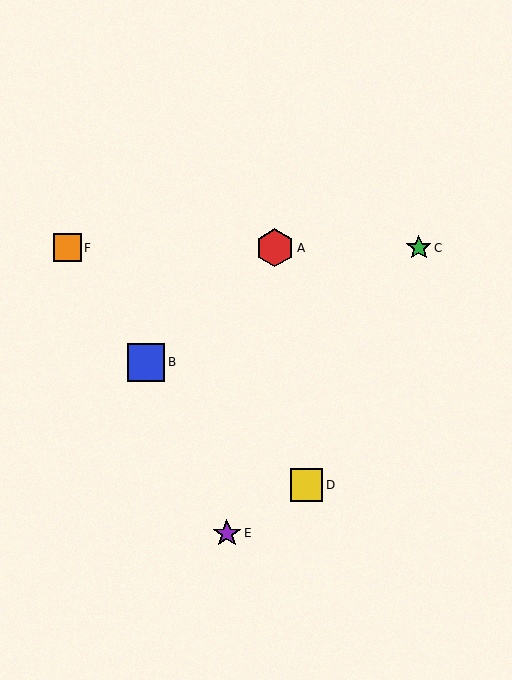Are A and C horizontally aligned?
Yes, both are at y≈248.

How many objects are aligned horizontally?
3 objects (A, C, F) are aligned horizontally.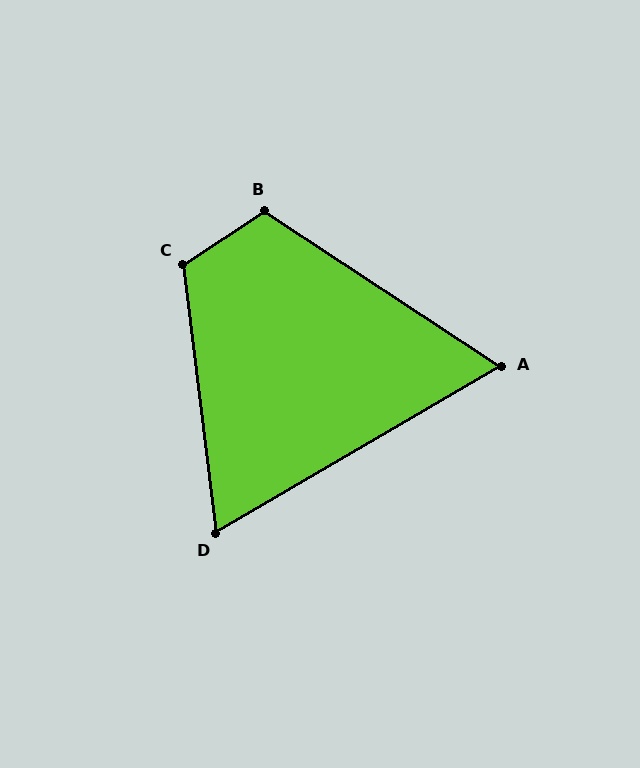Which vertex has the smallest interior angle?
A, at approximately 64 degrees.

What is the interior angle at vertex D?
Approximately 67 degrees (acute).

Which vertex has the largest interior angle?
C, at approximately 116 degrees.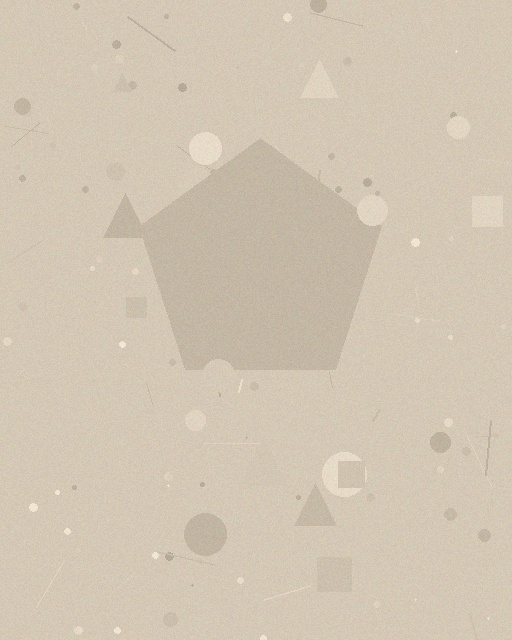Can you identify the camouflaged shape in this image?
The camouflaged shape is a pentagon.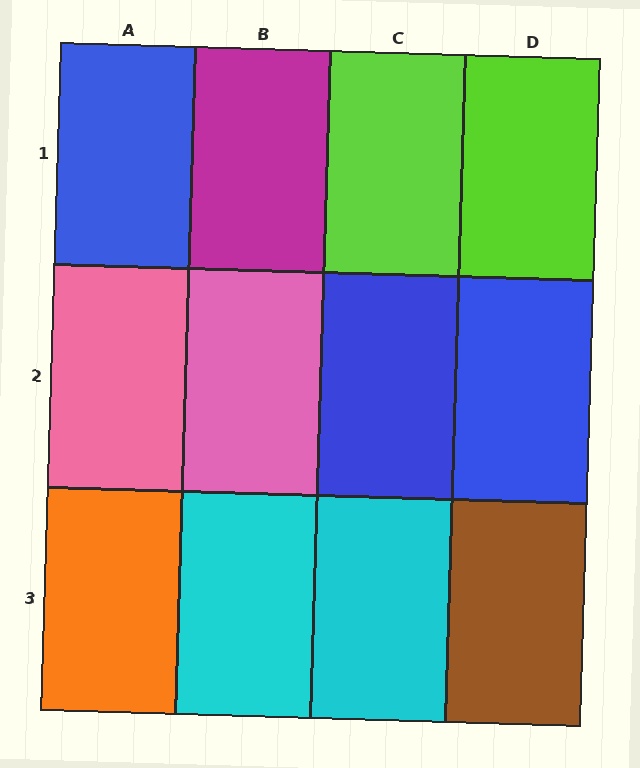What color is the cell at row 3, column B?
Cyan.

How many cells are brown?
1 cell is brown.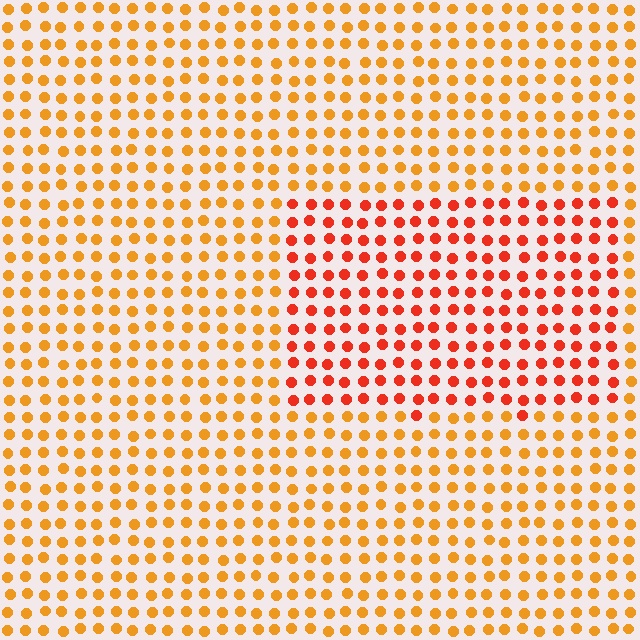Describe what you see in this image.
The image is filled with small orange elements in a uniform arrangement. A rectangle-shaped region is visible where the elements are tinted to a slightly different hue, forming a subtle color boundary.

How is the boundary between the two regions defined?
The boundary is defined purely by a slight shift in hue (about 31 degrees). Spacing, size, and orientation are identical on both sides.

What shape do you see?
I see a rectangle.